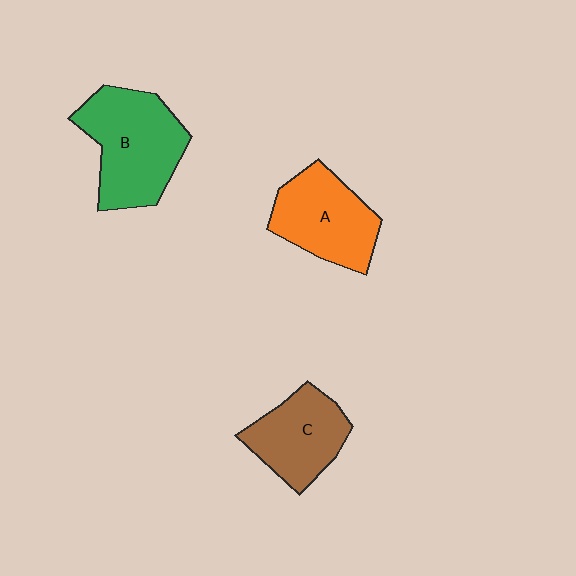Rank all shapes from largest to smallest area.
From largest to smallest: B (green), A (orange), C (brown).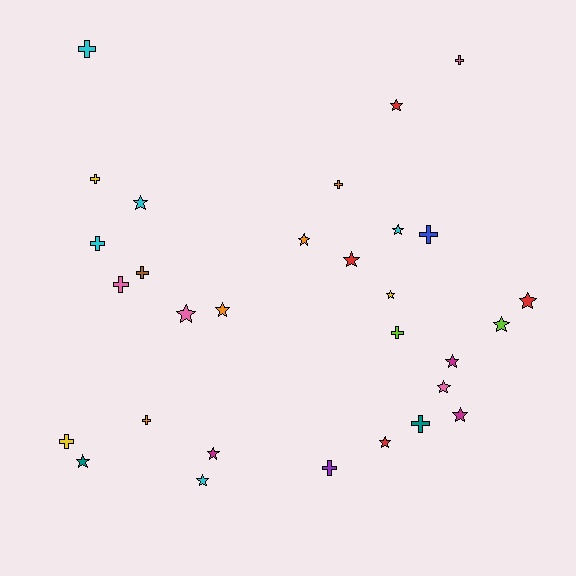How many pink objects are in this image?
There are 4 pink objects.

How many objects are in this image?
There are 30 objects.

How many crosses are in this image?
There are 13 crosses.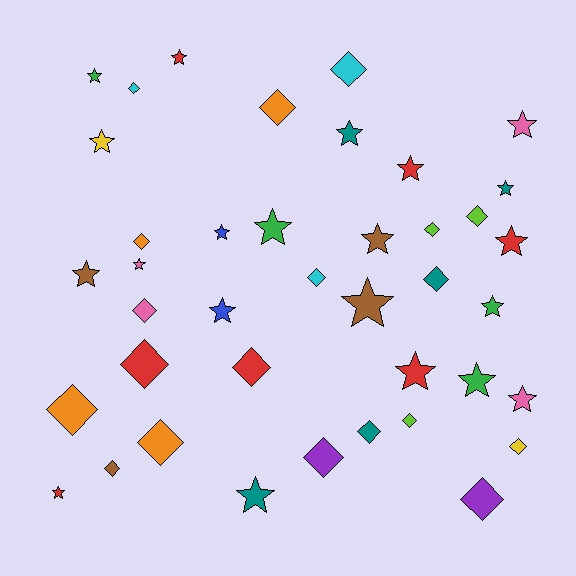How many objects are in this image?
There are 40 objects.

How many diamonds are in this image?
There are 19 diamonds.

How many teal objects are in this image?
There are 5 teal objects.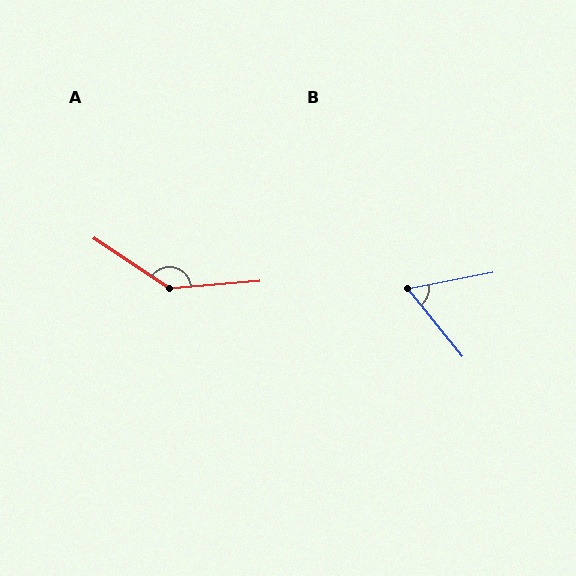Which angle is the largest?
A, at approximately 141 degrees.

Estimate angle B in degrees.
Approximately 62 degrees.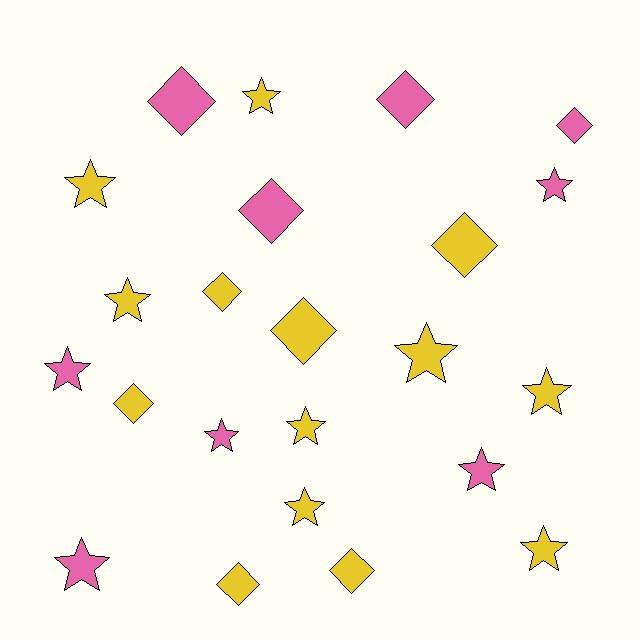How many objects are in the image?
There are 23 objects.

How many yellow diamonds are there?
There are 6 yellow diamonds.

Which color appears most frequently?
Yellow, with 14 objects.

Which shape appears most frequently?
Star, with 13 objects.